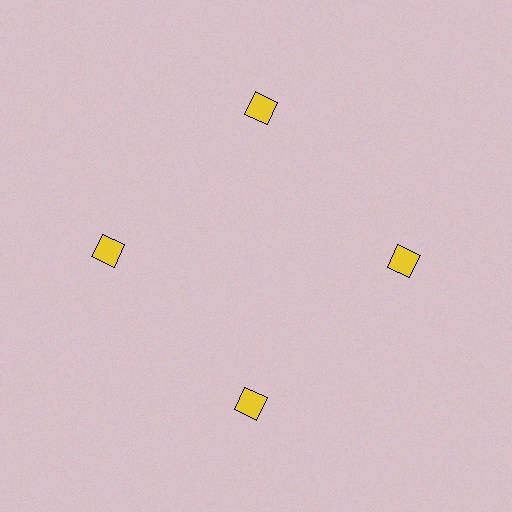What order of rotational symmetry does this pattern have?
This pattern has 4-fold rotational symmetry.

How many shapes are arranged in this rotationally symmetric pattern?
There are 4 shapes, arranged in 4 groups of 1.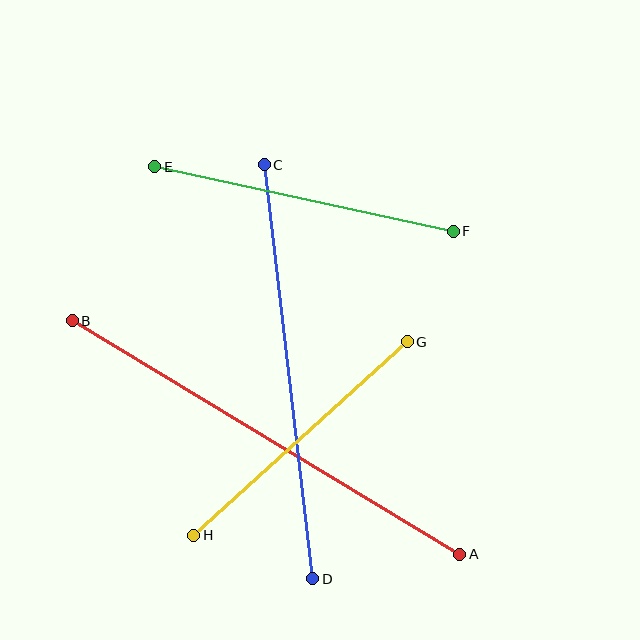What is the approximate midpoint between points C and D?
The midpoint is at approximately (288, 372) pixels.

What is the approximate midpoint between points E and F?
The midpoint is at approximately (304, 199) pixels.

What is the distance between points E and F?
The distance is approximately 306 pixels.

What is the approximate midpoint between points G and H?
The midpoint is at approximately (301, 439) pixels.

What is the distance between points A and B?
The distance is approximately 452 pixels.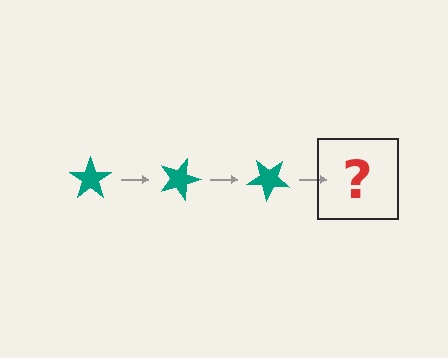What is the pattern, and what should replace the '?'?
The pattern is that the star rotates 20 degrees each step. The '?' should be a teal star rotated 60 degrees.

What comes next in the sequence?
The next element should be a teal star rotated 60 degrees.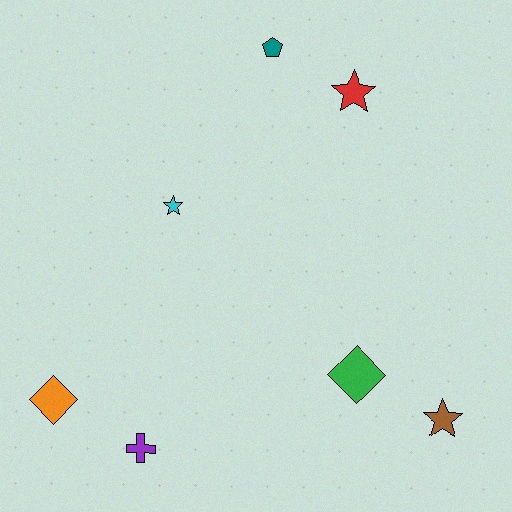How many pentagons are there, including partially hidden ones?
There is 1 pentagon.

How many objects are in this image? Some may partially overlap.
There are 7 objects.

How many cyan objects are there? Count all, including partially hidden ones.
There is 1 cyan object.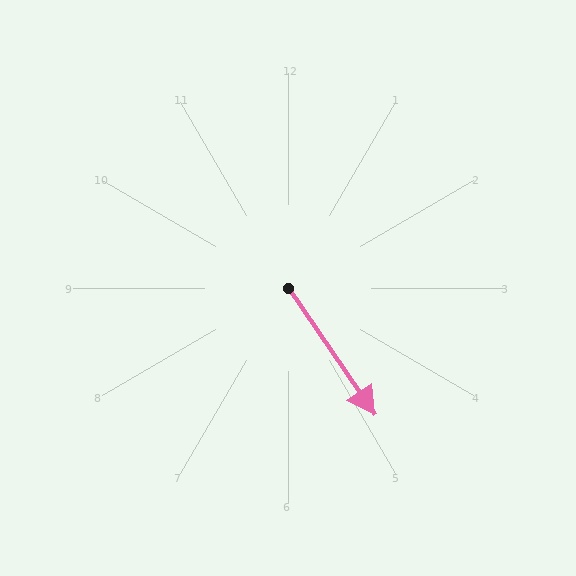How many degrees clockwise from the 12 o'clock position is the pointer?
Approximately 146 degrees.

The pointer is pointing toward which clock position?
Roughly 5 o'clock.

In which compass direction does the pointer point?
Southeast.